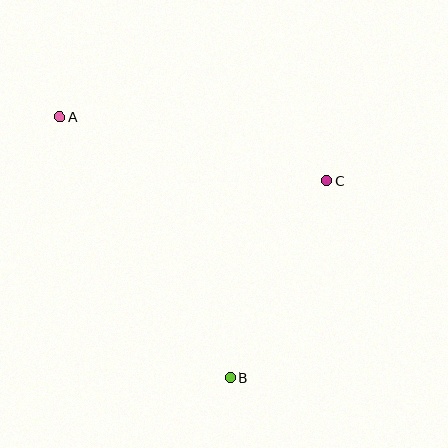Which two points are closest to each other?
Points B and C are closest to each other.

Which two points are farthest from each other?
Points A and B are farthest from each other.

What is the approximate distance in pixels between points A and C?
The distance between A and C is approximately 275 pixels.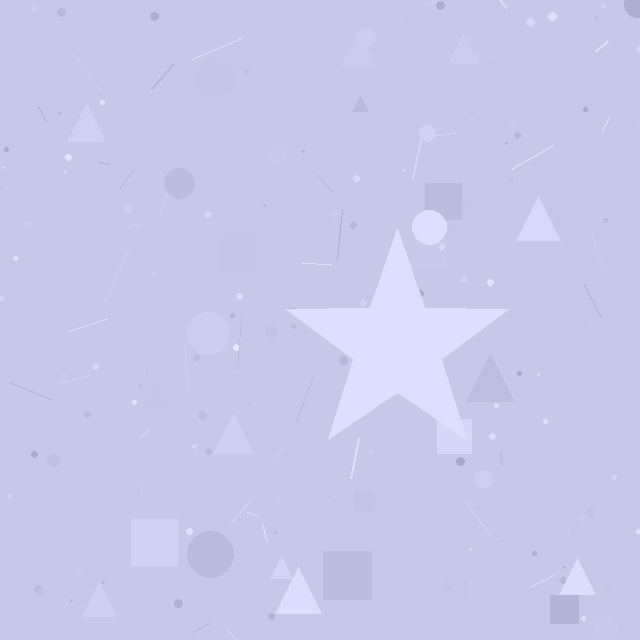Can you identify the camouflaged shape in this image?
The camouflaged shape is a star.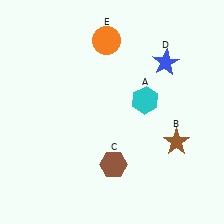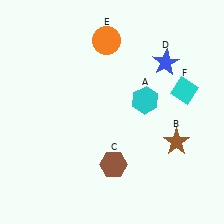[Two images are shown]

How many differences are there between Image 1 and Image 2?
There is 1 difference between the two images.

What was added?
A cyan diamond (F) was added in Image 2.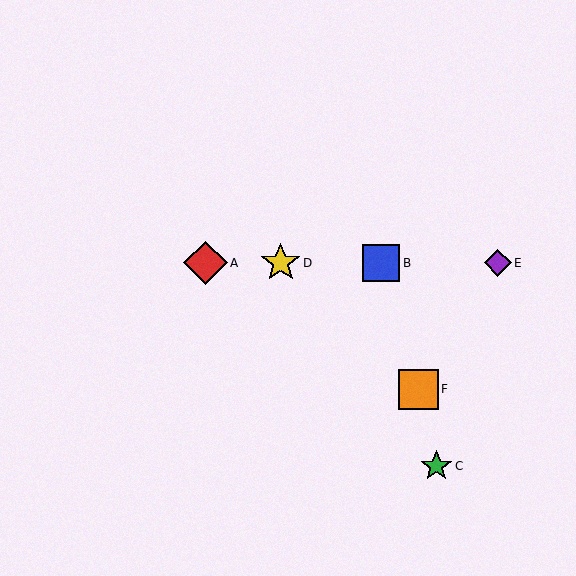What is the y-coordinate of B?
Object B is at y≈263.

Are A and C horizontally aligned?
No, A is at y≈263 and C is at y≈466.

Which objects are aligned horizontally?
Objects A, B, D, E are aligned horizontally.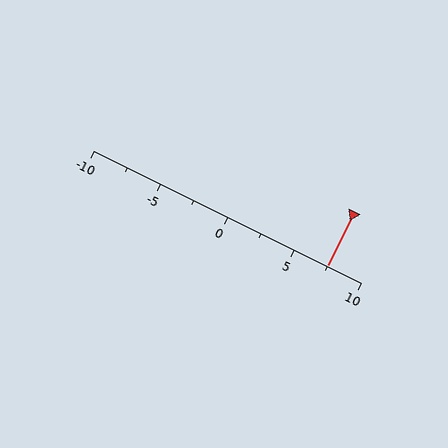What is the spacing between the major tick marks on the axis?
The major ticks are spaced 5 apart.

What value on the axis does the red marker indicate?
The marker indicates approximately 7.5.